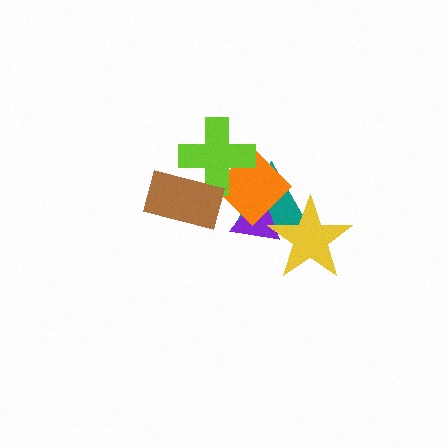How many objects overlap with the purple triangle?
3 objects overlap with the purple triangle.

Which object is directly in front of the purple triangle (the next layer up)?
The orange diamond is directly in front of the purple triangle.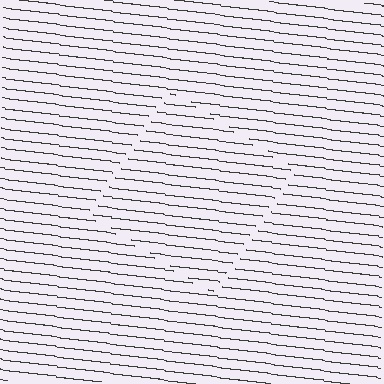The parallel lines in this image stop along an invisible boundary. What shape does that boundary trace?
An illusory square. The interior of the shape contains the same grating, shifted by half a period — the contour is defined by the phase discontinuity where line-ends from the inner and outer gratings abut.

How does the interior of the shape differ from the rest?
The interior of the shape contains the same grating, shifted by half a period — the contour is defined by the phase discontinuity where line-ends from the inner and outer gratings abut.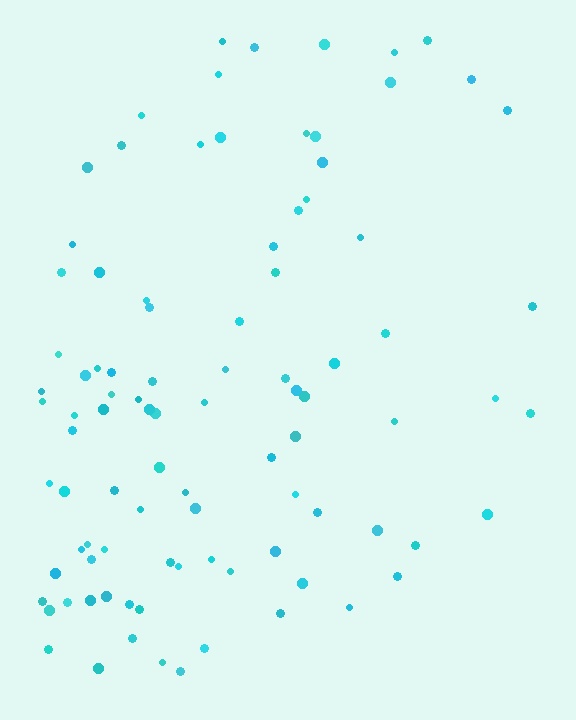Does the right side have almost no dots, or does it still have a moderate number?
Still a moderate number, just noticeably fewer than the left.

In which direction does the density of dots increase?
From right to left, with the left side densest.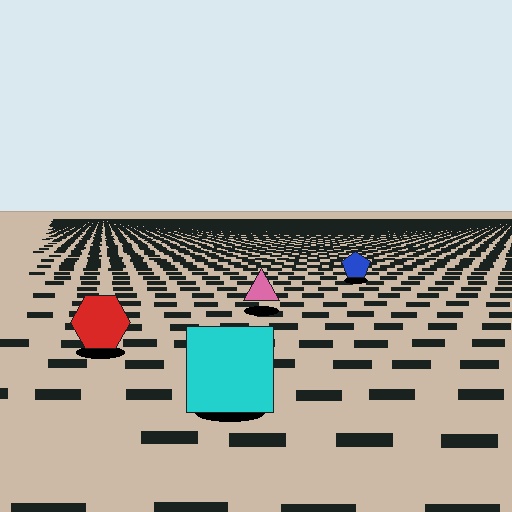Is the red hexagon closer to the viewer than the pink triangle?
Yes. The red hexagon is closer — you can tell from the texture gradient: the ground texture is coarser near it.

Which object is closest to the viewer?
The cyan square is closest. The texture marks near it are larger and more spread out.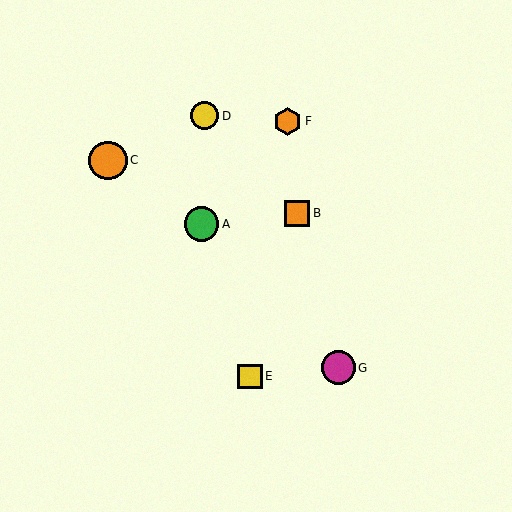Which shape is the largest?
The orange circle (labeled C) is the largest.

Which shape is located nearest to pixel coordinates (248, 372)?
The yellow square (labeled E) at (250, 376) is nearest to that location.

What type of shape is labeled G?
Shape G is a magenta circle.